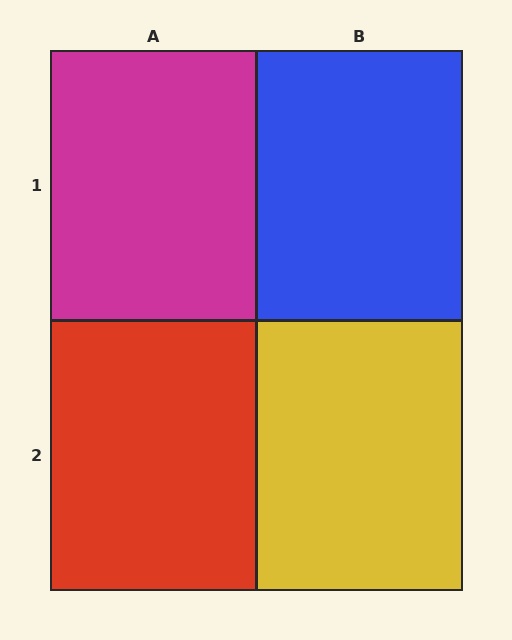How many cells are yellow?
1 cell is yellow.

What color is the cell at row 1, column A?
Magenta.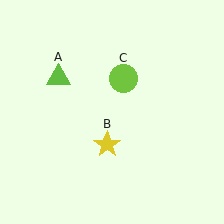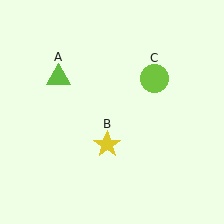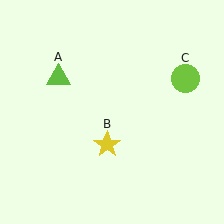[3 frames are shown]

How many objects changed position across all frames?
1 object changed position: lime circle (object C).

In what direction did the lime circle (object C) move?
The lime circle (object C) moved right.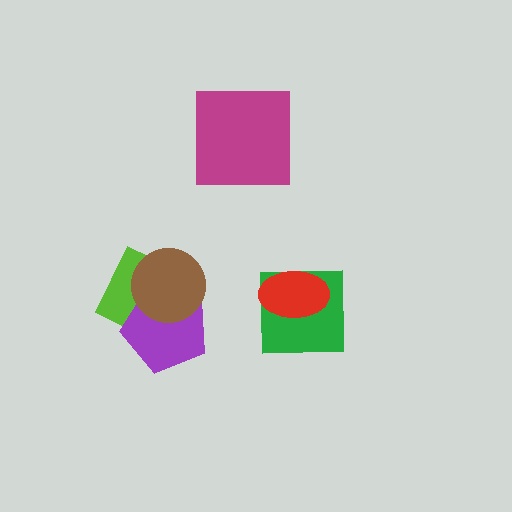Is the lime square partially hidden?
Yes, it is partially covered by another shape.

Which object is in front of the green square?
The red ellipse is in front of the green square.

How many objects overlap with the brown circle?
2 objects overlap with the brown circle.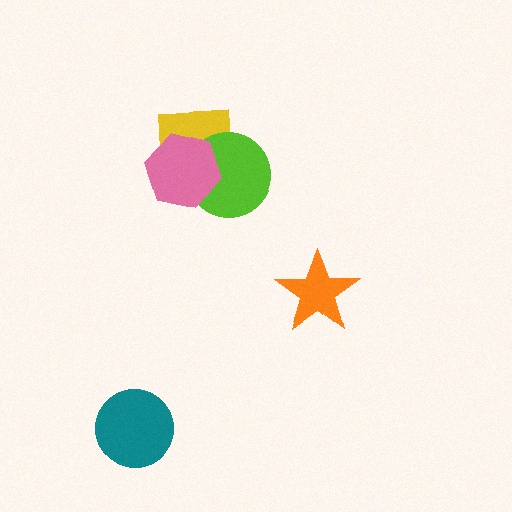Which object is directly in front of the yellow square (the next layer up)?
The lime circle is directly in front of the yellow square.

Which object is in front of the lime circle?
The pink hexagon is in front of the lime circle.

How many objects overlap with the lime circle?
2 objects overlap with the lime circle.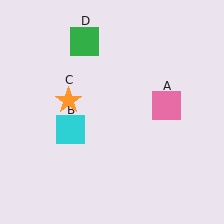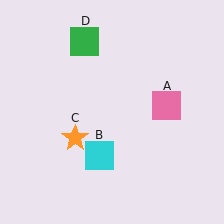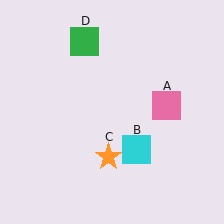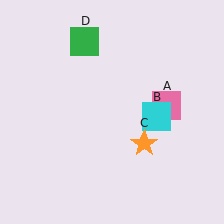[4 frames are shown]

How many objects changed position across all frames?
2 objects changed position: cyan square (object B), orange star (object C).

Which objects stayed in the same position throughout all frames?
Pink square (object A) and green square (object D) remained stationary.